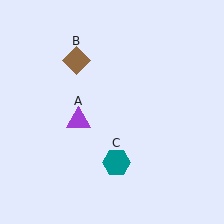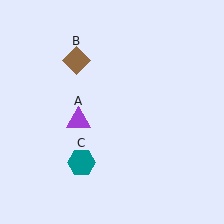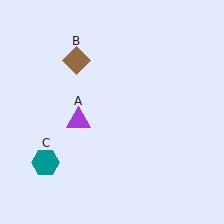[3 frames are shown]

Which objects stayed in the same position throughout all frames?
Purple triangle (object A) and brown diamond (object B) remained stationary.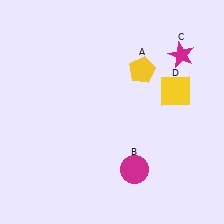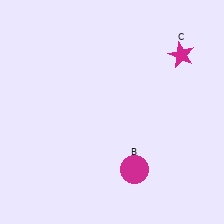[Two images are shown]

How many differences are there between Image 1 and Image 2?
There are 2 differences between the two images.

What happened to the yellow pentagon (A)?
The yellow pentagon (A) was removed in Image 2. It was in the top-right area of Image 1.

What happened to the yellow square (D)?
The yellow square (D) was removed in Image 2. It was in the top-right area of Image 1.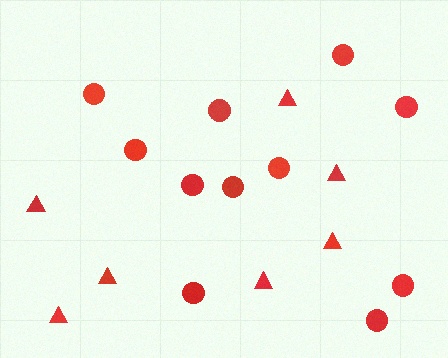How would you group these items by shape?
There are 2 groups: one group of triangles (7) and one group of circles (11).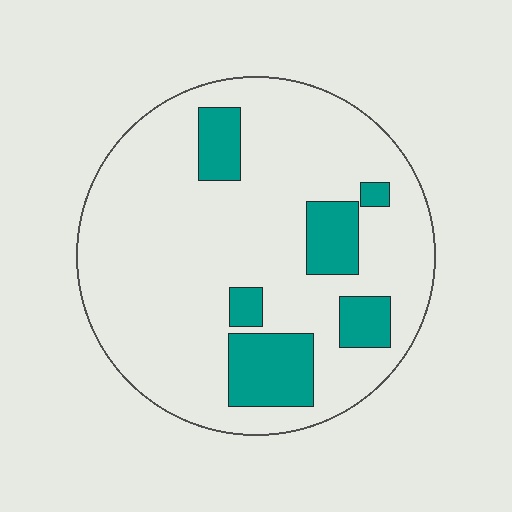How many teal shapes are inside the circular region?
6.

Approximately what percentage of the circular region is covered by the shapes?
Approximately 20%.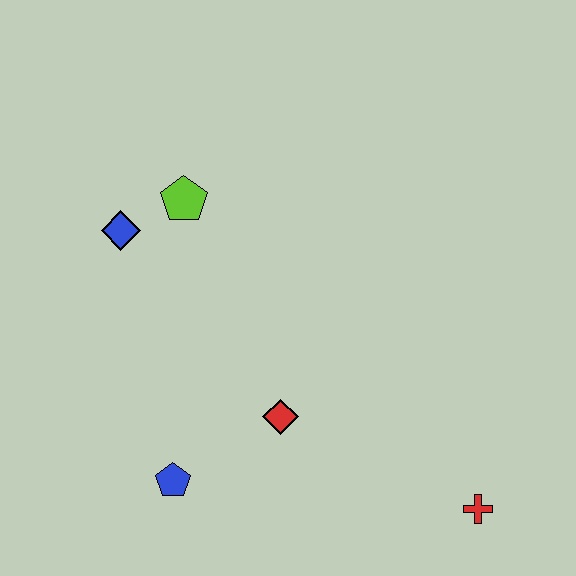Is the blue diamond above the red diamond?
Yes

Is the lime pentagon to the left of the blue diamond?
No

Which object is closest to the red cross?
The red diamond is closest to the red cross.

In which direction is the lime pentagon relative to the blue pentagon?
The lime pentagon is above the blue pentagon.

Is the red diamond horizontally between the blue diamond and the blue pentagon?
No